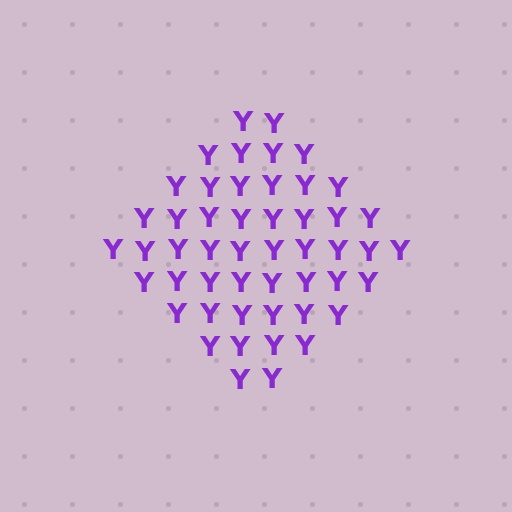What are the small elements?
The small elements are letter Y's.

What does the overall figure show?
The overall figure shows a diamond.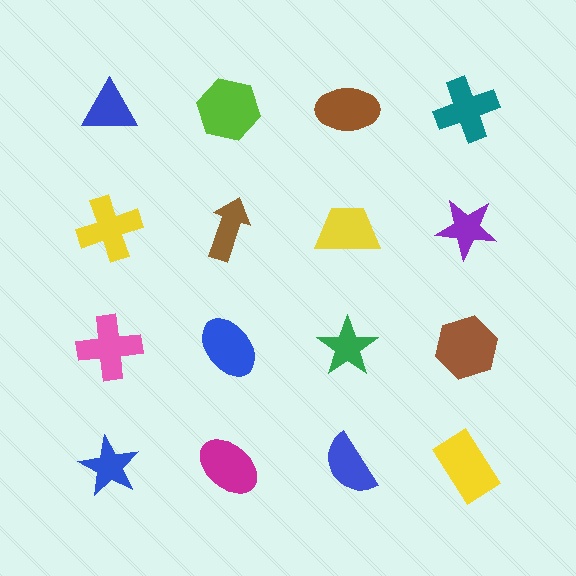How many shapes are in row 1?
4 shapes.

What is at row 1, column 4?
A teal cross.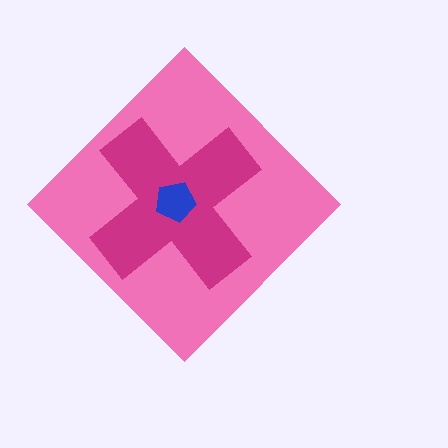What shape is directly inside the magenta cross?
The blue pentagon.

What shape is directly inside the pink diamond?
The magenta cross.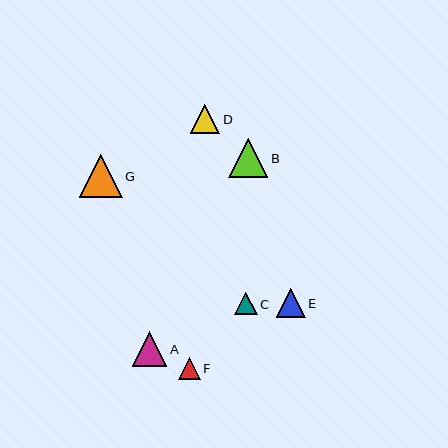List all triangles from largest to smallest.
From largest to smallest: G, B, A, D, E, C, F.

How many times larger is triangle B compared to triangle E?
Triangle B is approximately 1.4 times the size of triangle E.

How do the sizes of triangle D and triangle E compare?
Triangle D and triangle E are approximately the same size.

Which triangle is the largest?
Triangle G is the largest with a size of approximately 43 pixels.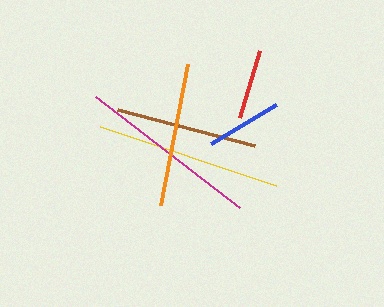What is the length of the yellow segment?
The yellow segment is approximately 186 pixels long.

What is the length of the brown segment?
The brown segment is approximately 142 pixels long.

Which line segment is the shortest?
The red line is the shortest at approximately 70 pixels.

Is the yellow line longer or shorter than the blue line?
The yellow line is longer than the blue line.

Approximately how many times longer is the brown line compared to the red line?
The brown line is approximately 2.0 times the length of the red line.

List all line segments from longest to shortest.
From longest to shortest: yellow, magenta, orange, brown, blue, red.